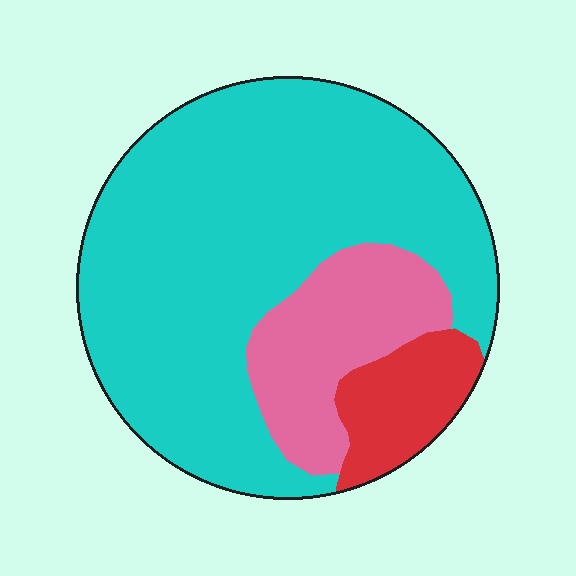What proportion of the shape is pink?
Pink takes up less than a quarter of the shape.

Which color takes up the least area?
Red, at roughly 10%.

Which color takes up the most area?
Cyan, at roughly 70%.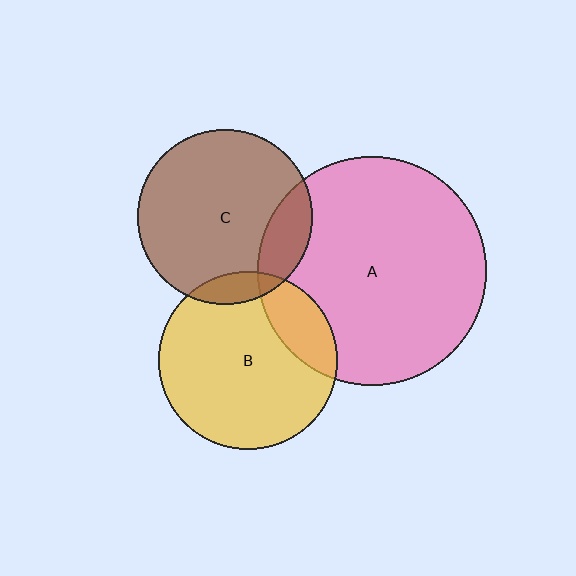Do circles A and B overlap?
Yes.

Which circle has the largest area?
Circle A (pink).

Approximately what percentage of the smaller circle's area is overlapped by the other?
Approximately 20%.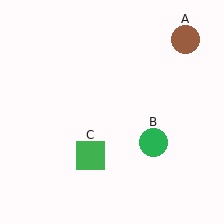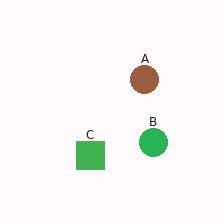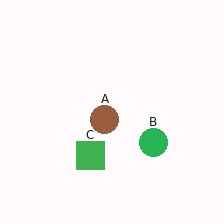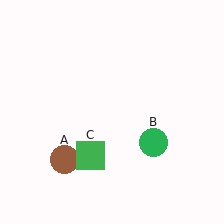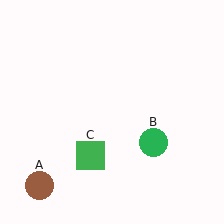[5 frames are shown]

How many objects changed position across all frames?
1 object changed position: brown circle (object A).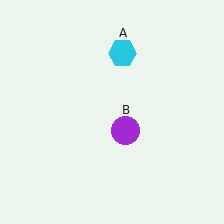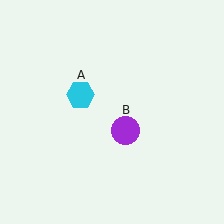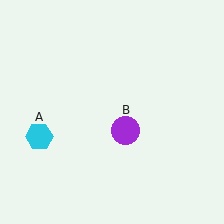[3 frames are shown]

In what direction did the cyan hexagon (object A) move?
The cyan hexagon (object A) moved down and to the left.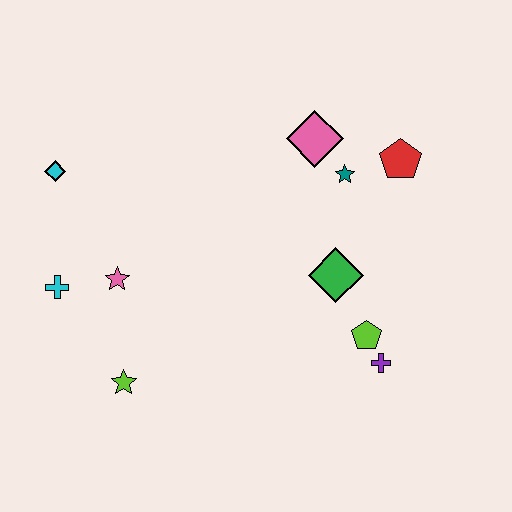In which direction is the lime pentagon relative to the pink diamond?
The lime pentagon is below the pink diamond.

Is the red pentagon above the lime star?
Yes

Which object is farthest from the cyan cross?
The red pentagon is farthest from the cyan cross.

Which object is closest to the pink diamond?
The teal star is closest to the pink diamond.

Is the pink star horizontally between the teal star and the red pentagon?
No